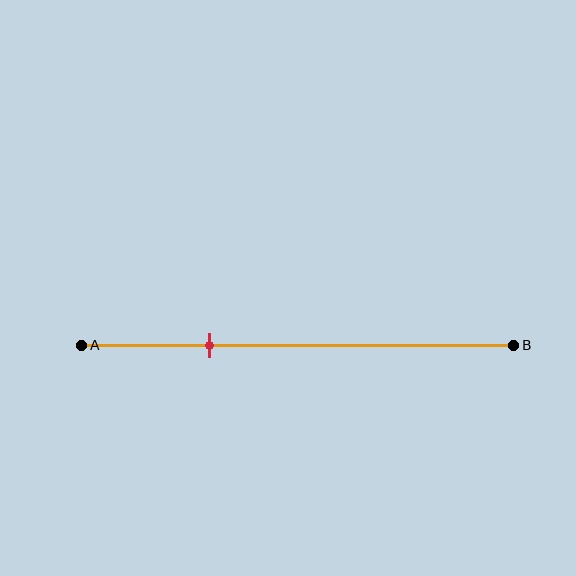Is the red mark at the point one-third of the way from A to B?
No, the mark is at about 30% from A, not at the 33% one-third point.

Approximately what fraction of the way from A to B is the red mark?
The red mark is approximately 30% of the way from A to B.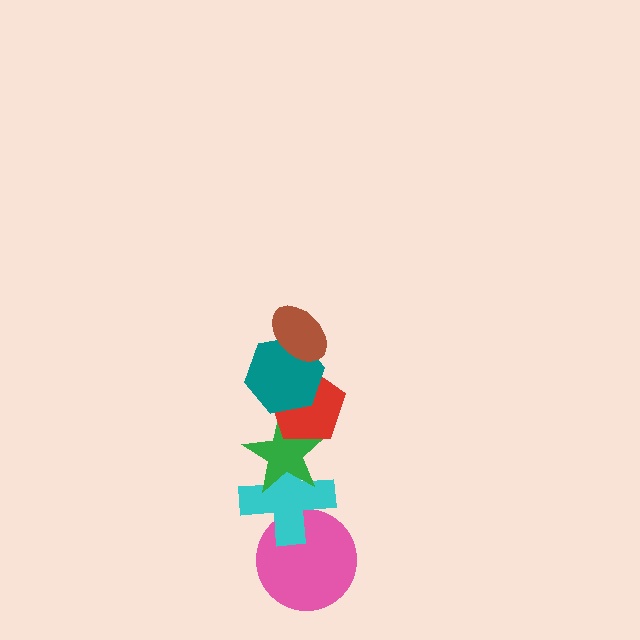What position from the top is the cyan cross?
The cyan cross is 5th from the top.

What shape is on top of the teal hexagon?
The brown ellipse is on top of the teal hexagon.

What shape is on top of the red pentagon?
The teal hexagon is on top of the red pentagon.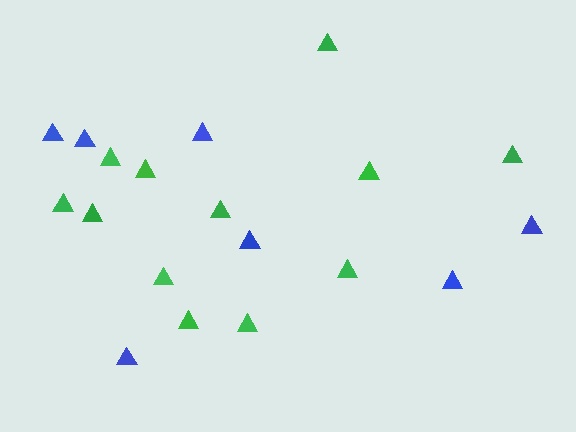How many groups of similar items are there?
There are 2 groups: one group of green triangles (12) and one group of blue triangles (7).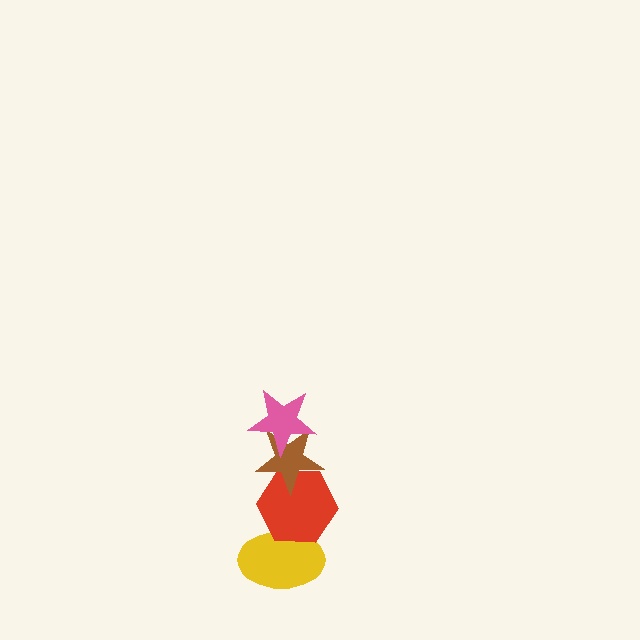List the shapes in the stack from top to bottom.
From top to bottom: the pink star, the brown star, the red hexagon, the yellow ellipse.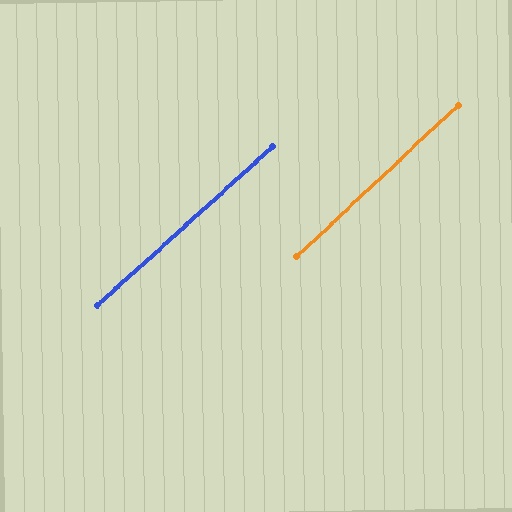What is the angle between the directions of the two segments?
Approximately 1 degree.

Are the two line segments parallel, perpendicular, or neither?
Parallel — their directions differ by only 1.2°.